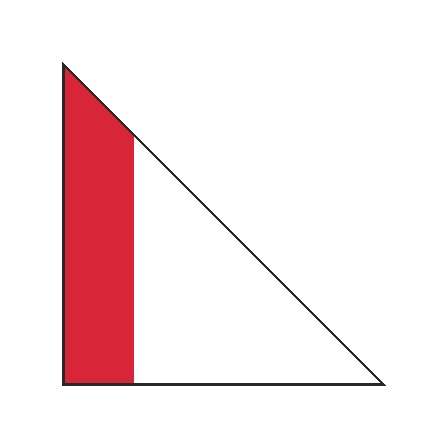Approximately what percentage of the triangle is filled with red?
Approximately 40%.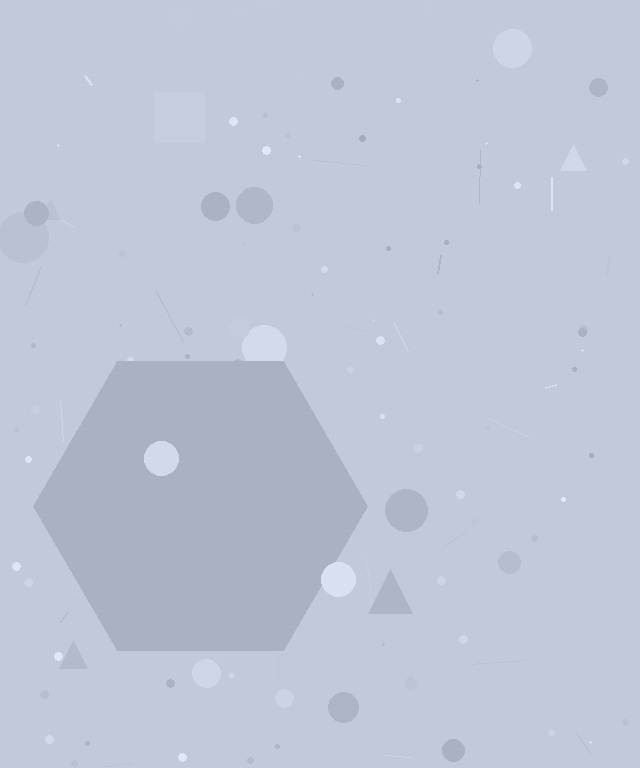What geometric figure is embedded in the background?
A hexagon is embedded in the background.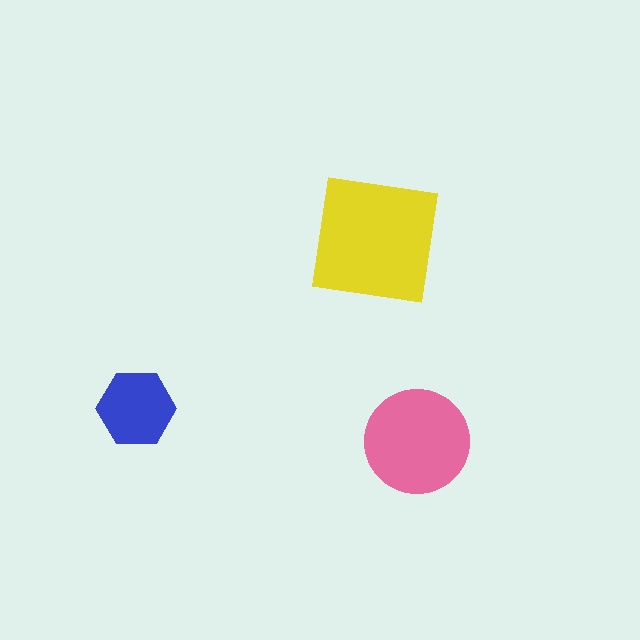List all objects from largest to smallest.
The yellow square, the pink circle, the blue hexagon.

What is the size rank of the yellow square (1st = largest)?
1st.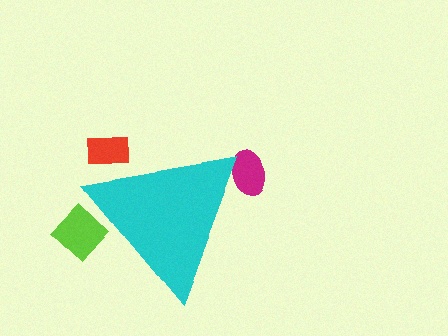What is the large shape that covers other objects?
A cyan triangle.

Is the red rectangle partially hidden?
Yes, the red rectangle is partially hidden behind the cyan triangle.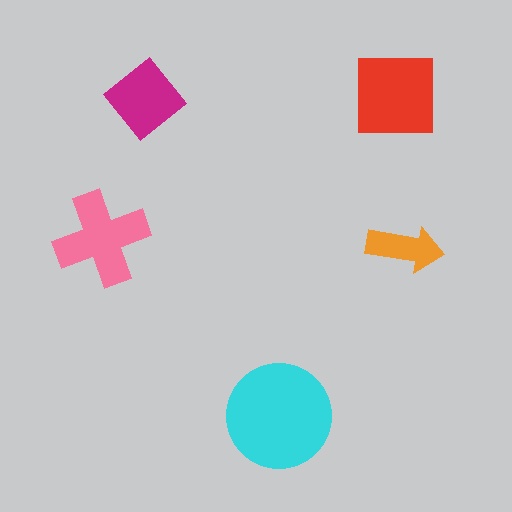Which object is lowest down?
The cyan circle is bottommost.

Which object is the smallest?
The orange arrow.